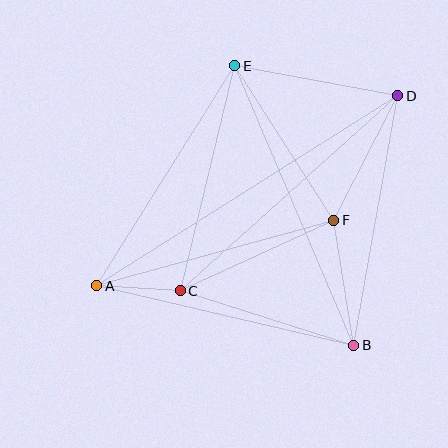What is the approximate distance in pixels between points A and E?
The distance between A and E is approximately 260 pixels.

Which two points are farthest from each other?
Points A and D are farthest from each other.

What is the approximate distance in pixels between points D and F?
The distance between D and F is approximately 140 pixels.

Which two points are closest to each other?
Points A and C are closest to each other.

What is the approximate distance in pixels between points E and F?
The distance between E and F is approximately 184 pixels.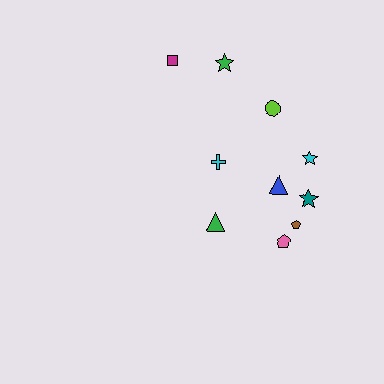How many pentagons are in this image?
There are 2 pentagons.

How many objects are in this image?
There are 10 objects.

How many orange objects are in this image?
There are no orange objects.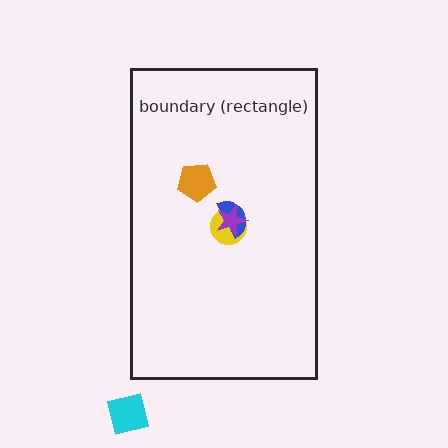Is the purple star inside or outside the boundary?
Inside.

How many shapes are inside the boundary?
4 inside, 1 outside.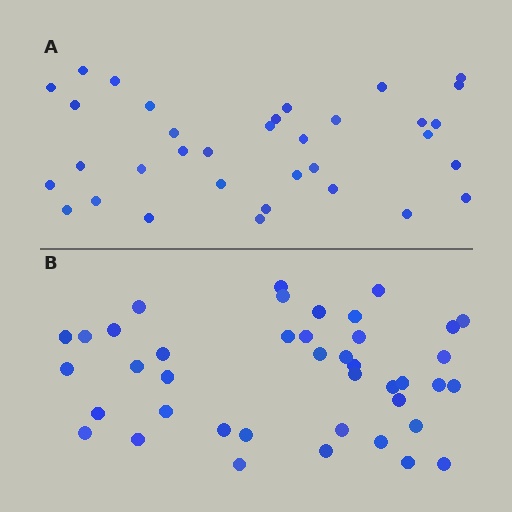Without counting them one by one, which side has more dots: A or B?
Region B (the bottom region) has more dots.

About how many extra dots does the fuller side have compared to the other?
Region B has roughly 8 or so more dots than region A.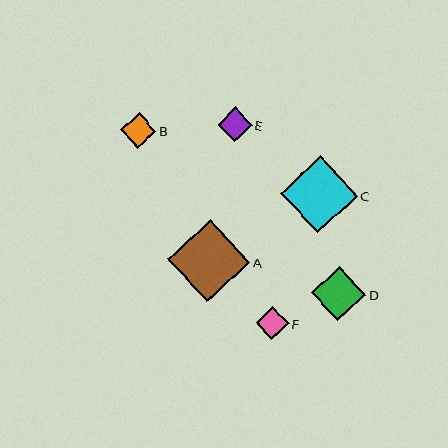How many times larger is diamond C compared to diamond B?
Diamond C is approximately 2.2 times the size of diamond B.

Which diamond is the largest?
Diamond A is the largest with a size of approximately 82 pixels.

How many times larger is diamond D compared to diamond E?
Diamond D is approximately 1.6 times the size of diamond E.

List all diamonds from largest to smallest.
From largest to smallest: A, C, D, B, E, F.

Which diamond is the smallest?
Diamond F is the smallest with a size of approximately 33 pixels.